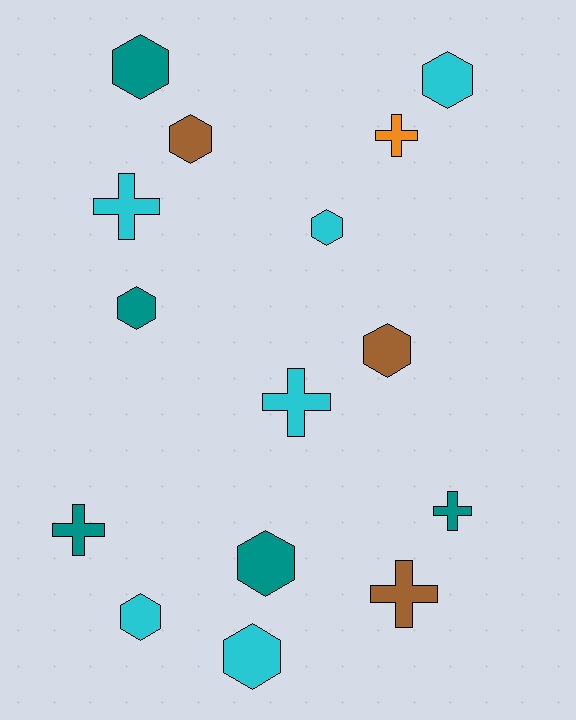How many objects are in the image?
There are 15 objects.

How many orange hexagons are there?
There are no orange hexagons.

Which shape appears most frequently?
Hexagon, with 9 objects.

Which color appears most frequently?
Cyan, with 6 objects.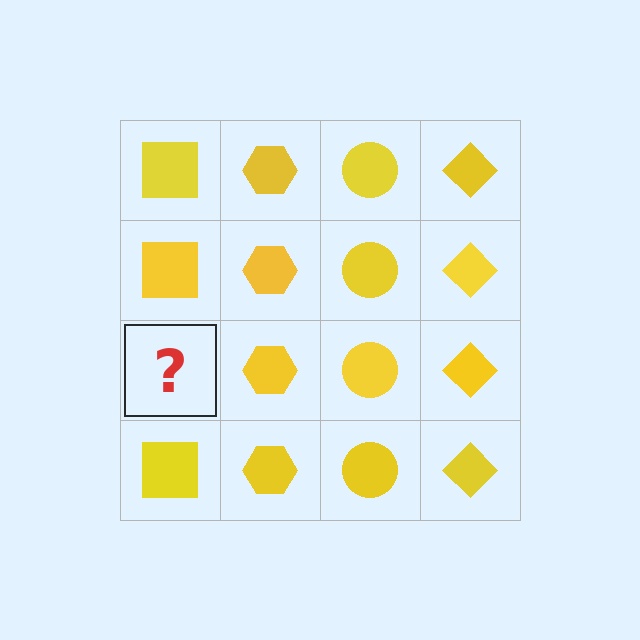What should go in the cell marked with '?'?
The missing cell should contain a yellow square.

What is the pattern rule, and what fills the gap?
The rule is that each column has a consistent shape. The gap should be filled with a yellow square.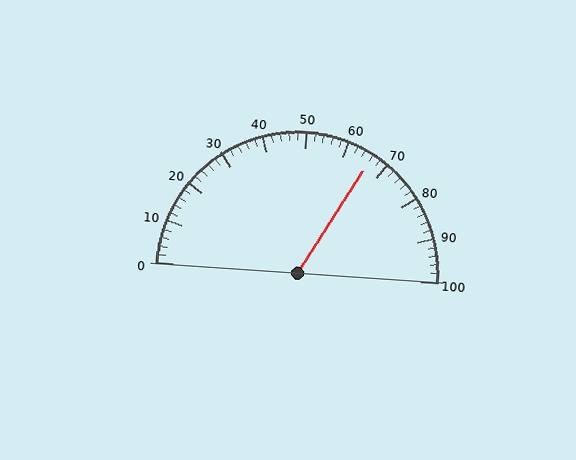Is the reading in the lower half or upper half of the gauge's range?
The reading is in the upper half of the range (0 to 100).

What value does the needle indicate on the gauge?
The needle indicates approximately 66.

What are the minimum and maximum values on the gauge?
The gauge ranges from 0 to 100.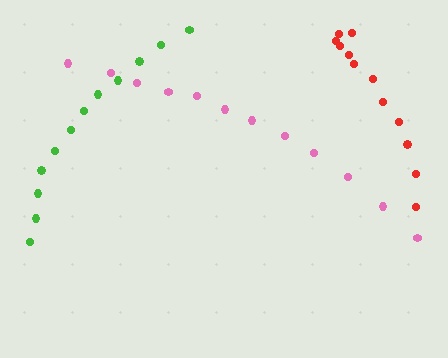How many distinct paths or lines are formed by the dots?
There are 3 distinct paths.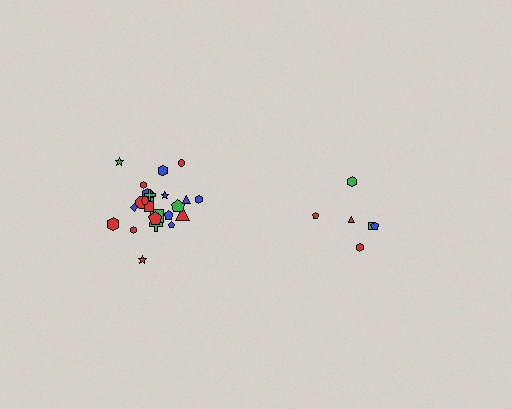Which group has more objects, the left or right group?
The left group.